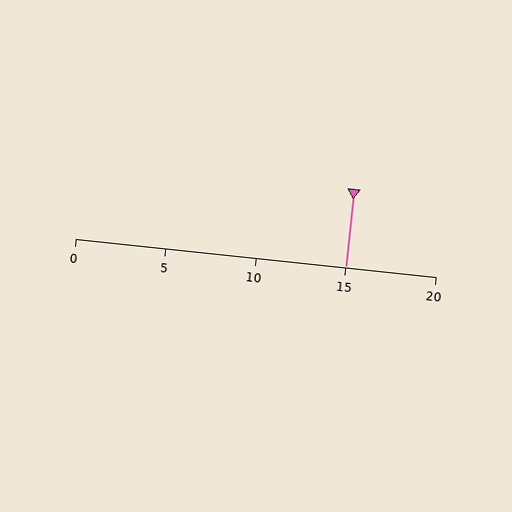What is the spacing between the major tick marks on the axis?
The major ticks are spaced 5 apart.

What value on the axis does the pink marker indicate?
The marker indicates approximately 15.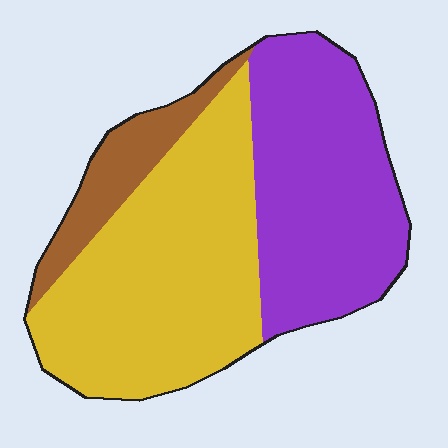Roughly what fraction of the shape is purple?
Purple covers about 40% of the shape.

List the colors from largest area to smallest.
From largest to smallest: yellow, purple, brown.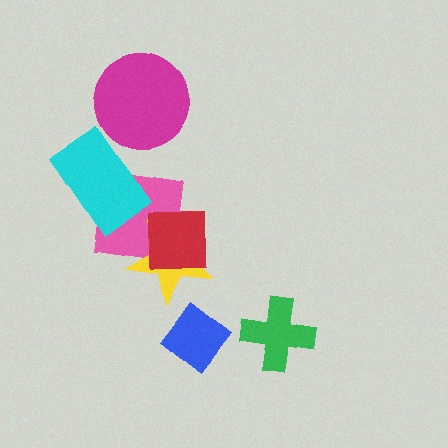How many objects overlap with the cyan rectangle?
1 object overlaps with the cyan rectangle.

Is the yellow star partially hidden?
Yes, it is partially covered by another shape.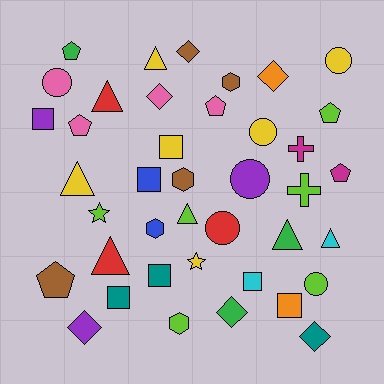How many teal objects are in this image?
There are 3 teal objects.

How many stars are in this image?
There are 2 stars.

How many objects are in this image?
There are 40 objects.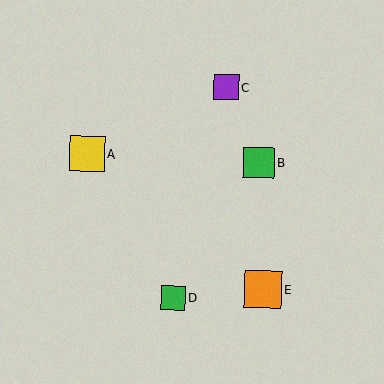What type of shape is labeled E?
Shape E is an orange square.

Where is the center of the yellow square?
The center of the yellow square is at (87, 153).